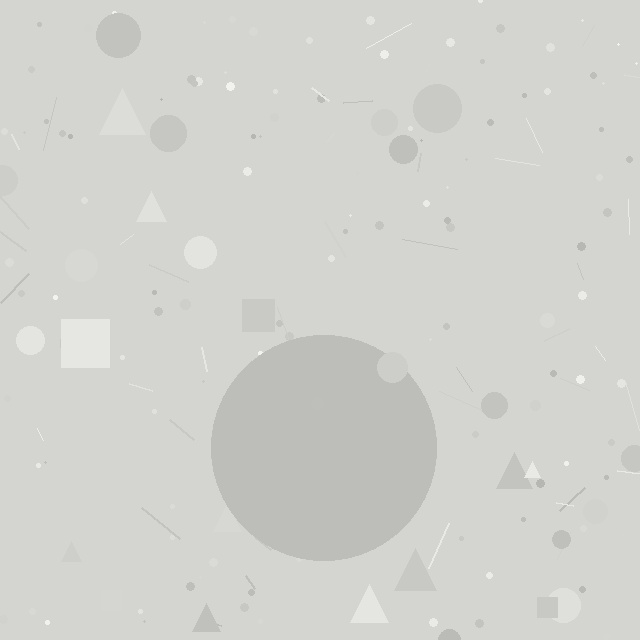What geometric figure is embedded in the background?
A circle is embedded in the background.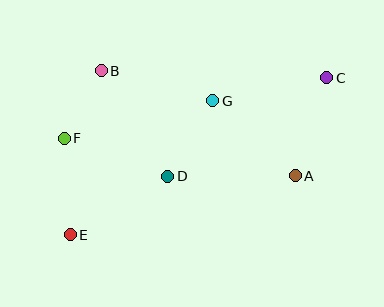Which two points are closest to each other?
Points B and F are closest to each other.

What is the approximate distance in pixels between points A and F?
The distance between A and F is approximately 234 pixels.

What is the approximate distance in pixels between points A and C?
The distance between A and C is approximately 103 pixels.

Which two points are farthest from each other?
Points C and E are farthest from each other.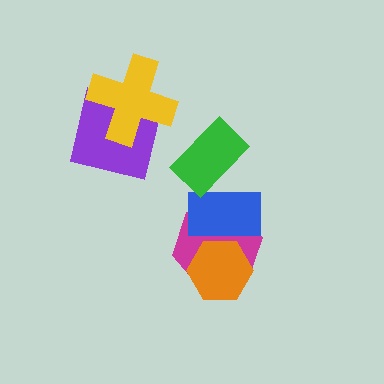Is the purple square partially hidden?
Yes, it is partially covered by another shape.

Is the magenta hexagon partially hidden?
Yes, it is partially covered by another shape.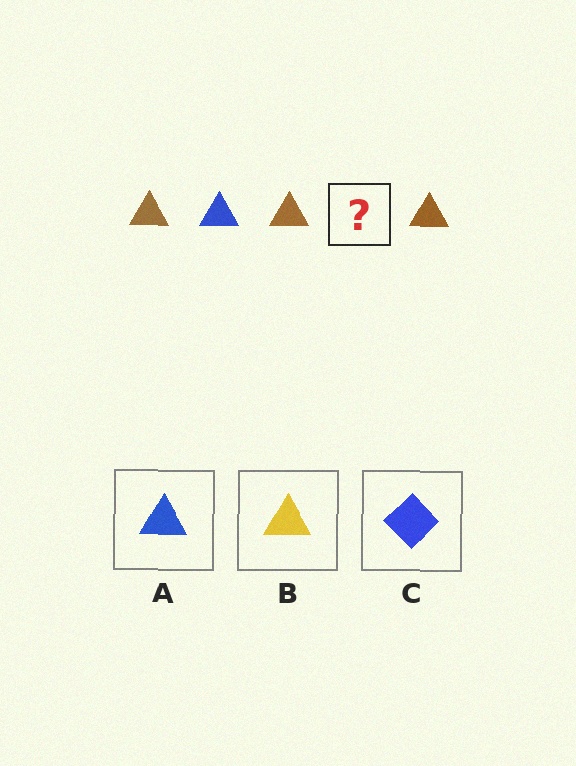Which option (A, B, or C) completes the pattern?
A.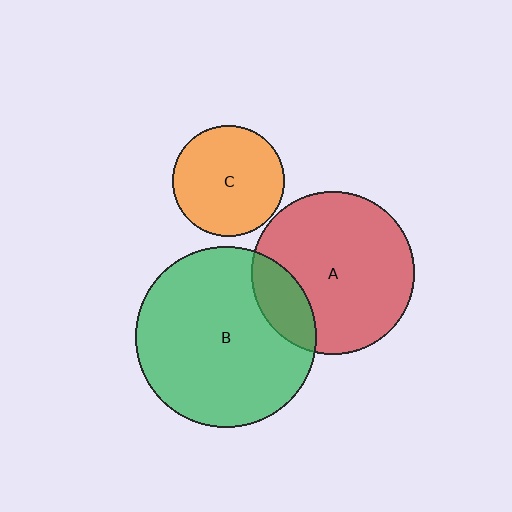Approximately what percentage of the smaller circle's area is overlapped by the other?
Approximately 20%.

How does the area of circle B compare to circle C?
Approximately 2.6 times.